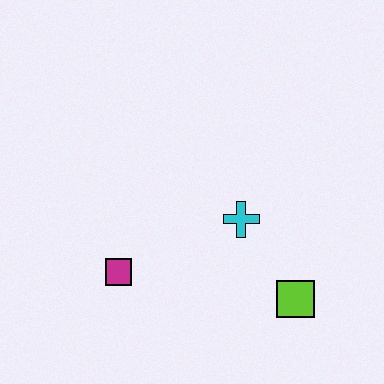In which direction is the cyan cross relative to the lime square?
The cyan cross is above the lime square.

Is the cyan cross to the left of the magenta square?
No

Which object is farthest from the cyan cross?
The magenta square is farthest from the cyan cross.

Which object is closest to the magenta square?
The cyan cross is closest to the magenta square.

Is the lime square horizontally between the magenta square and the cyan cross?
No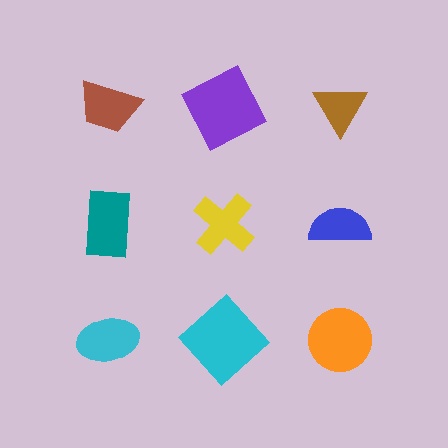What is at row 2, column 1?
A teal rectangle.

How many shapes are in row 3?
3 shapes.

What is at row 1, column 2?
A purple square.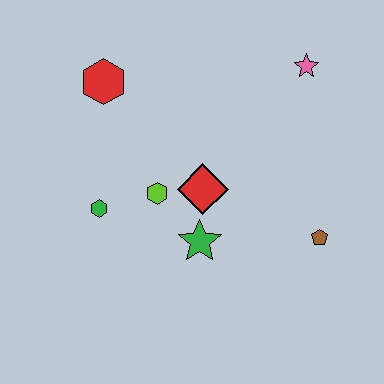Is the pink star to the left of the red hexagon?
No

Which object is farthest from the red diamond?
The pink star is farthest from the red diamond.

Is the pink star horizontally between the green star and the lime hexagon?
No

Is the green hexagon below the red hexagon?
Yes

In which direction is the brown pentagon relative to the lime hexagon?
The brown pentagon is to the right of the lime hexagon.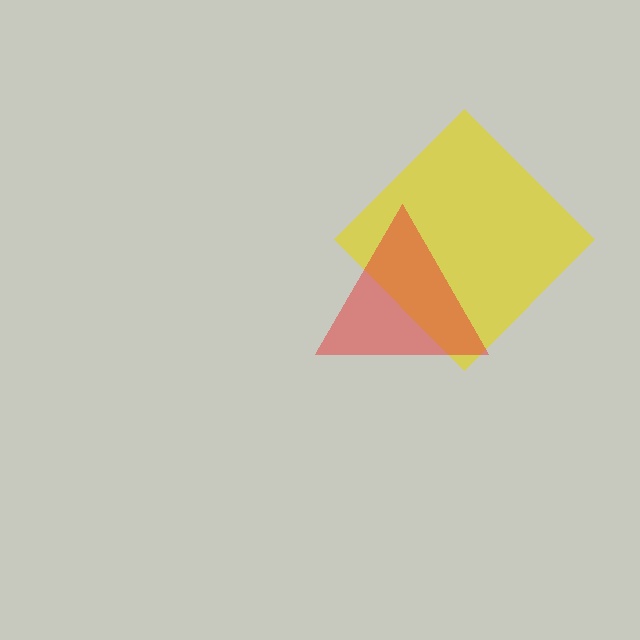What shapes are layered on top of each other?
The layered shapes are: a yellow diamond, a red triangle.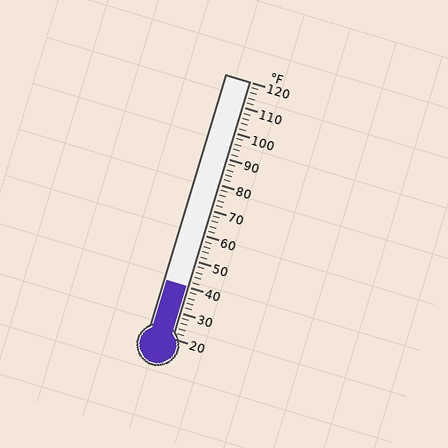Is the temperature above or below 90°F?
The temperature is below 90°F.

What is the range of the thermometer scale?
The thermometer scale ranges from 20°F to 120°F.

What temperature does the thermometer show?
The thermometer shows approximately 40°F.